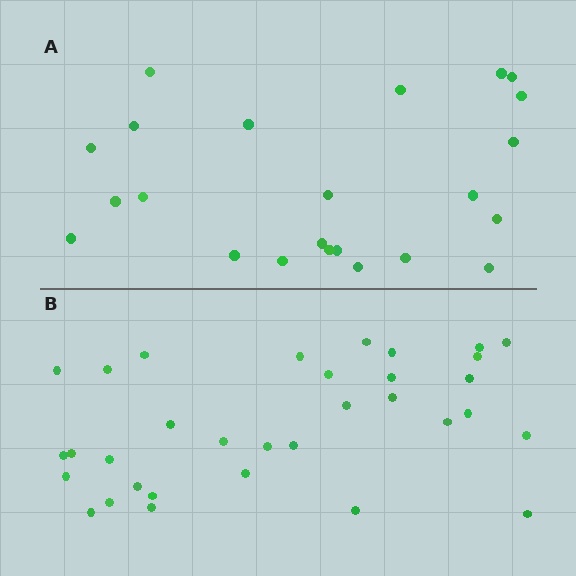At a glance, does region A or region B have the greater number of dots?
Region B (the bottom region) has more dots.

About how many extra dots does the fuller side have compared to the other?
Region B has roughly 10 or so more dots than region A.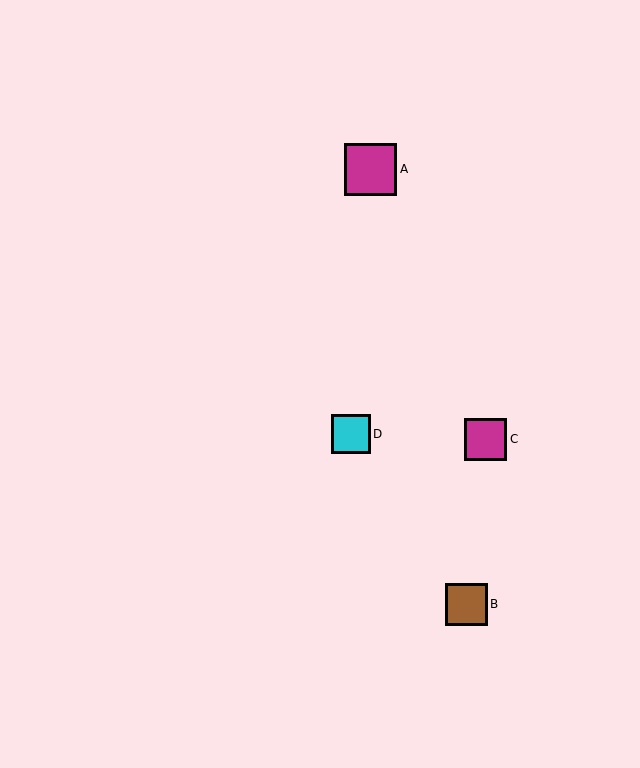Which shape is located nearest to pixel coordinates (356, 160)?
The magenta square (labeled A) at (371, 169) is nearest to that location.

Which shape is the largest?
The magenta square (labeled A) is the largest.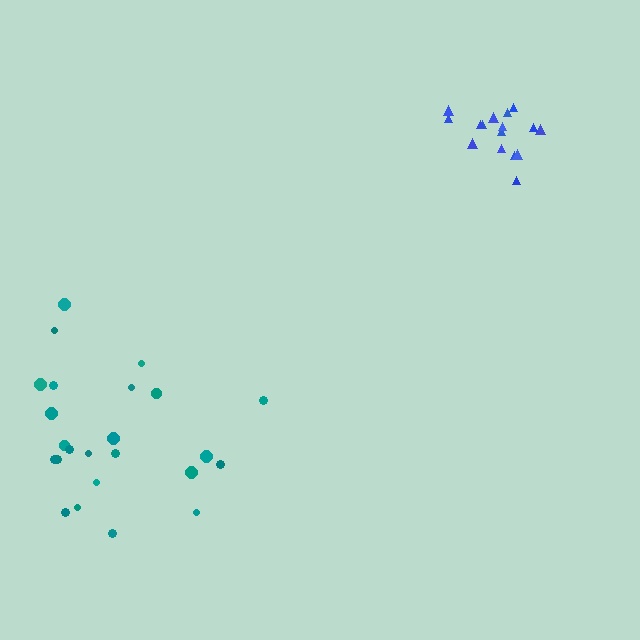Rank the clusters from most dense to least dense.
blue, teal.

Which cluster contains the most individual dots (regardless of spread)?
Teal (24).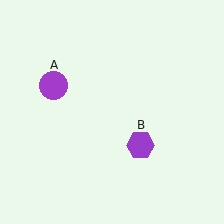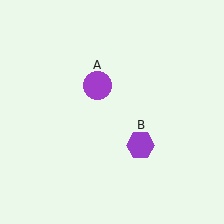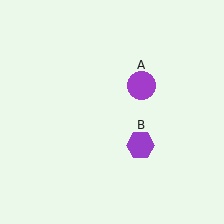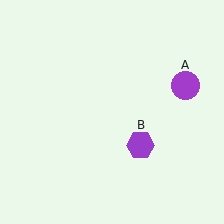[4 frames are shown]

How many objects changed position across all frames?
1 object changed position: purple circle (object A).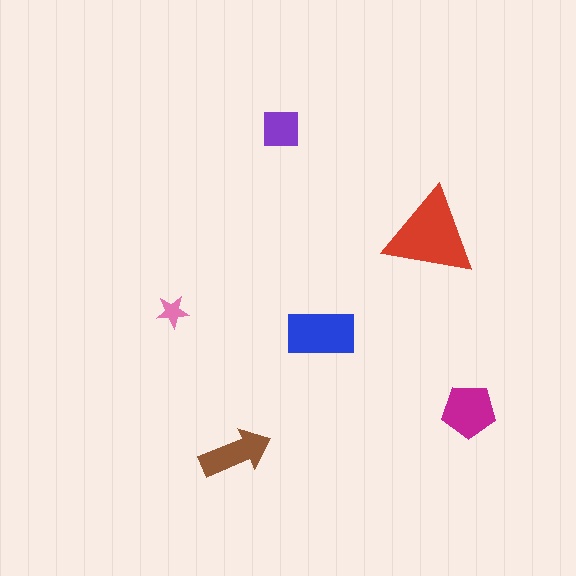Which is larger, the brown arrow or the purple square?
The brown arrow.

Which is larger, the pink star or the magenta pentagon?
The magenta pentagon.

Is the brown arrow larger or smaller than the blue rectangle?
Smaller.